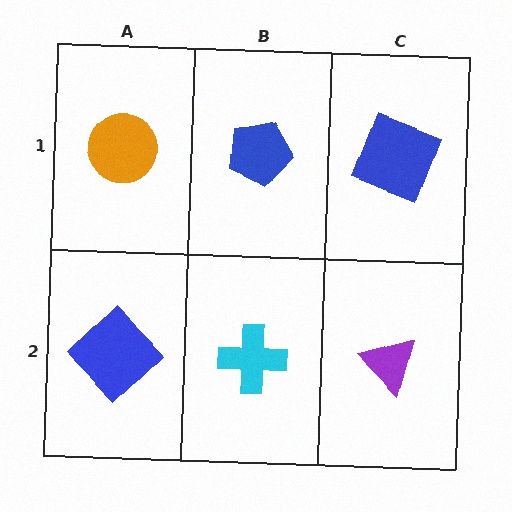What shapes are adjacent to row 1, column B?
A cyan cross (row 2, column B), an orange circle (row 1, column A), a blue square (row 1, column C).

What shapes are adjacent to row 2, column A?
An orange circle (row 1, column A), a cyan cross (row 2, column B).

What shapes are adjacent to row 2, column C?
A blue square (row 1, column C), a cyan cross (row 2, column B).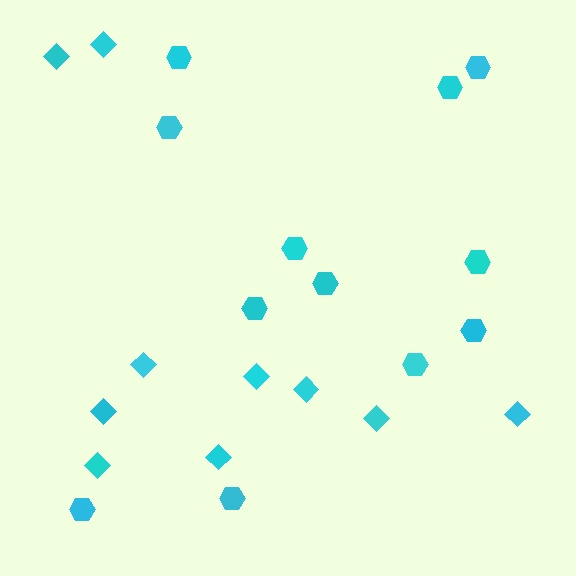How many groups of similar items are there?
There are 2 groups: one group of hexagons (12) and one group of diamonds (10).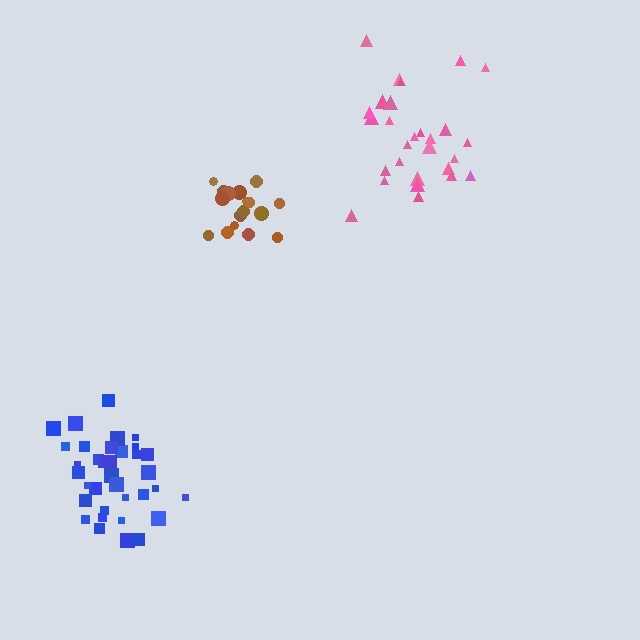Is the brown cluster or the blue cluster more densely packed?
Brown.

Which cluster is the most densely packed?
Brown.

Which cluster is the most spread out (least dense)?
Pink.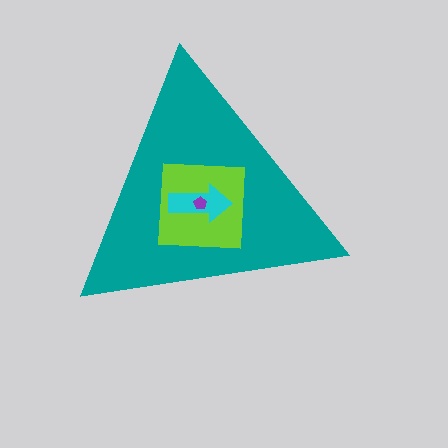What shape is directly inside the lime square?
The cyan arrow.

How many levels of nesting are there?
4.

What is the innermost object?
The purple pentagon.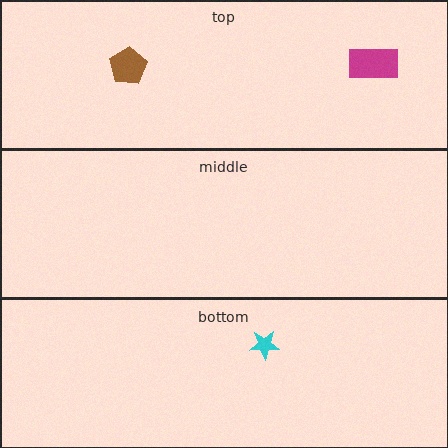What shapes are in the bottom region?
The cyan star.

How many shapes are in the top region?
2.